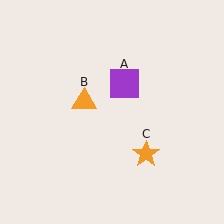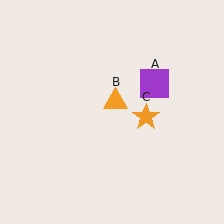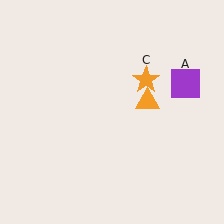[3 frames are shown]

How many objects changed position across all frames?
3 objects changed position: purple square (object A), orange triangle (object B), orange star (object C).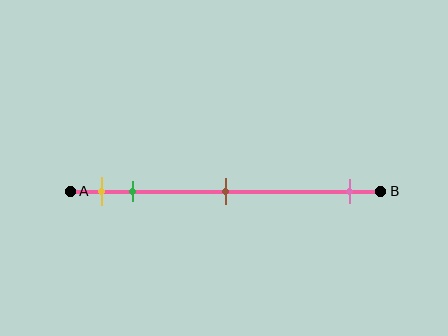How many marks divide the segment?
There are 4 marks dividing the segment.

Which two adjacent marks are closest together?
The yellow and green marks are the closest adjacent pair.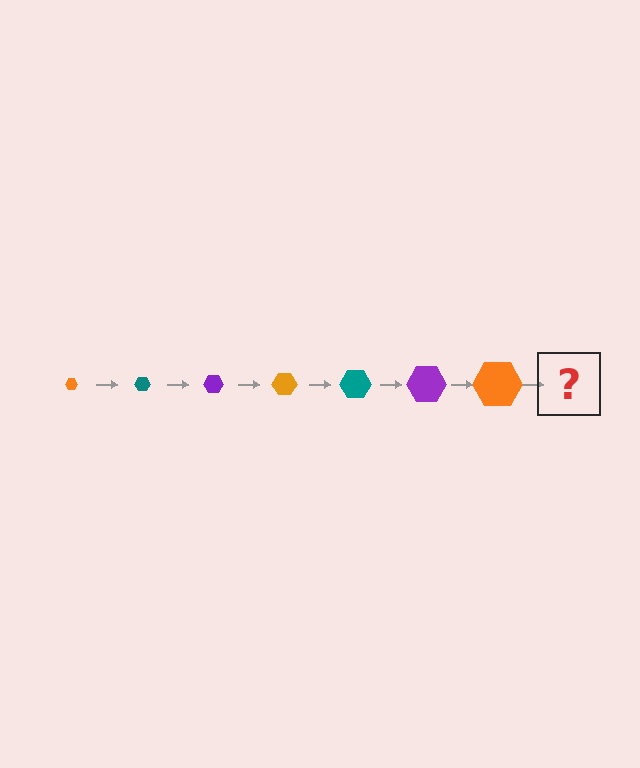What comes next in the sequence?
The next element should be a teal hexagon, larger than the previous one.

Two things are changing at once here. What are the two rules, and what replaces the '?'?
The two rules are that the hexagon grows larger each step and the color cycles through orange, teal, and purple. The '?' should be a teal hexagon, larger than the previous one.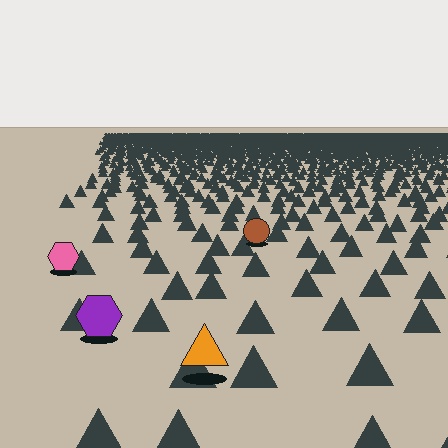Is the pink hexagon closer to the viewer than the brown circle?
Yes. The pink hexagon is closer — you can tell from the texture gradient: the ground texture is coarser near it.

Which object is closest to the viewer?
The orange triangle is closest. The texture marks near it are larger and more spread out.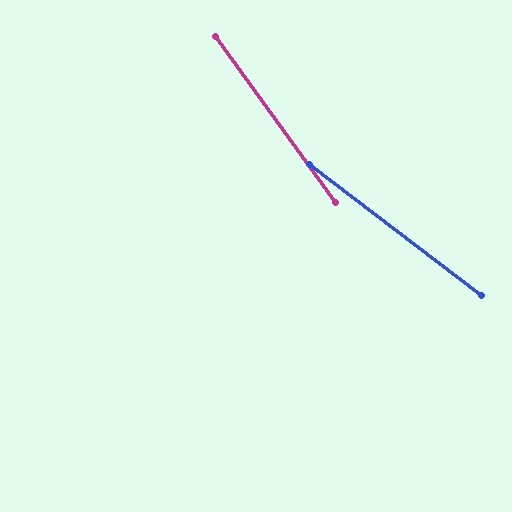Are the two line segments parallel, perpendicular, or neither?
Neither parallel nor perpendicular — they differ by about 17°.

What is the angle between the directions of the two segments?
Approximately 17 degrees.